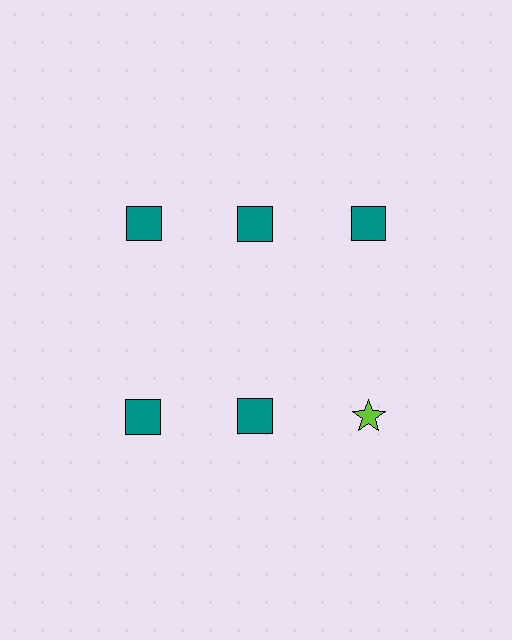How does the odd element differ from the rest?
It differs in both color (lime instead of teal) and shape (star instead of square).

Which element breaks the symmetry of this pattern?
The lime star in the second row, center column breaks the symmetry. All other shapes are teal squares.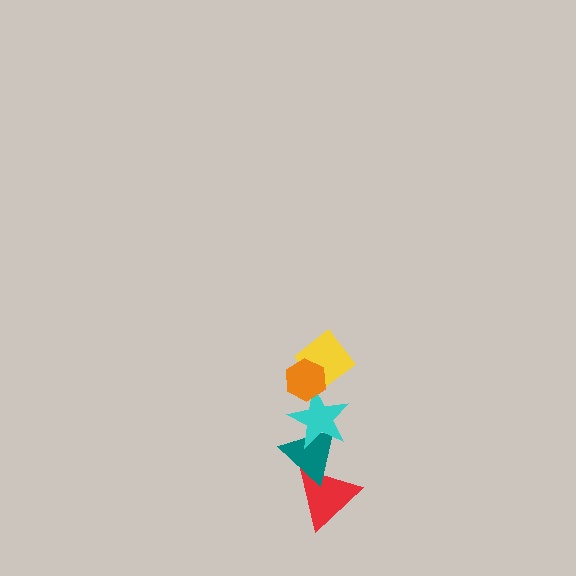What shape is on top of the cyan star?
The yellow diamond is on top of the cyan star.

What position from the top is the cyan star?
The cyan star is 3rd from the top.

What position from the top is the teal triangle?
The teal triangle is 4th from the top.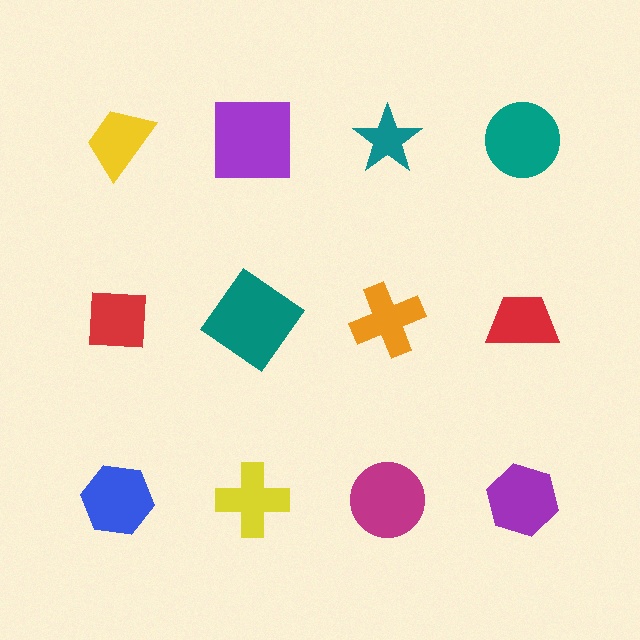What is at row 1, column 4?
A teal circle.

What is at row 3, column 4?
A purple hexagon.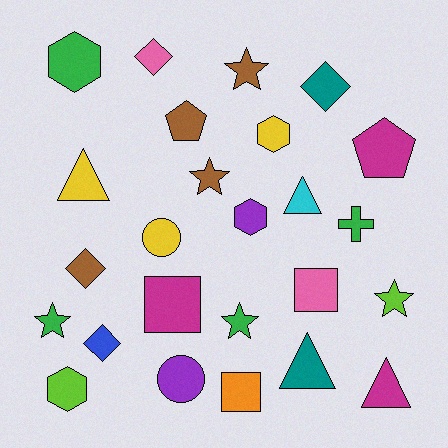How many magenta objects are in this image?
There are 3 magenta objects.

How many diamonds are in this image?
There are 4 diamonds.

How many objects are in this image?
There are 25 objects.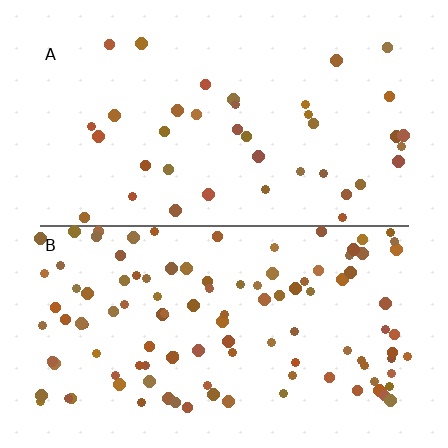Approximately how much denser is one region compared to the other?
Approximately 2.8× — region B over region A.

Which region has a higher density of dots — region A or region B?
B (the bottom).